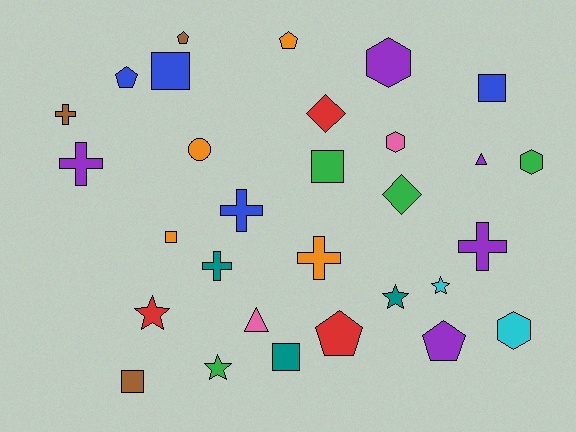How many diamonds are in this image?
There are 2 diamonds.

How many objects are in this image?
There are 30 objects.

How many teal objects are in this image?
There are 3 teal objects.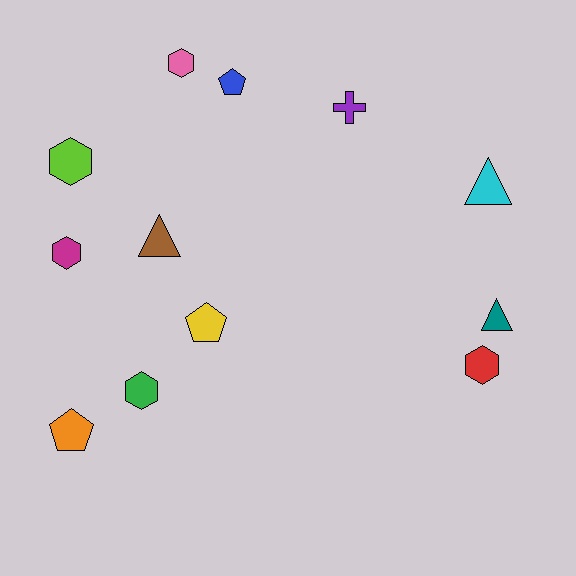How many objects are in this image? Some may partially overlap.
There are 12 objects.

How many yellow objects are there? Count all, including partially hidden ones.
There is 1 yellow object.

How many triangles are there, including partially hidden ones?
There are 3 triangles.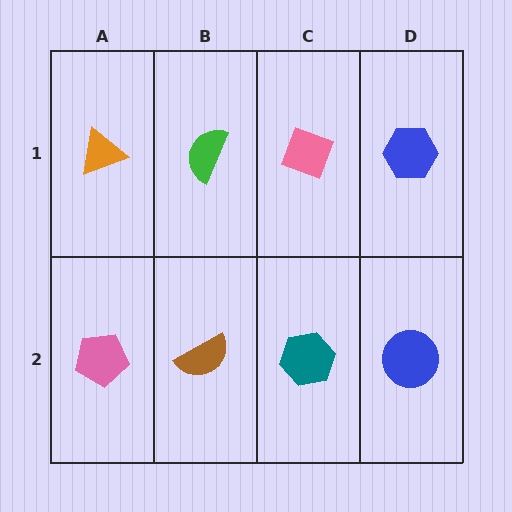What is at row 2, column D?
A blue circle.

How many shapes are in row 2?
4 shapes.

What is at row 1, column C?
A pink diamond.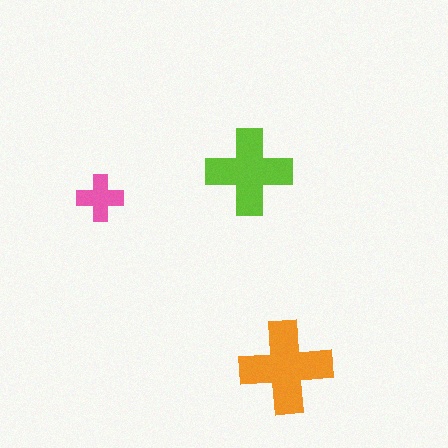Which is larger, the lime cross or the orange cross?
The orange one.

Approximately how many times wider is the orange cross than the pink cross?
About 2 times wider.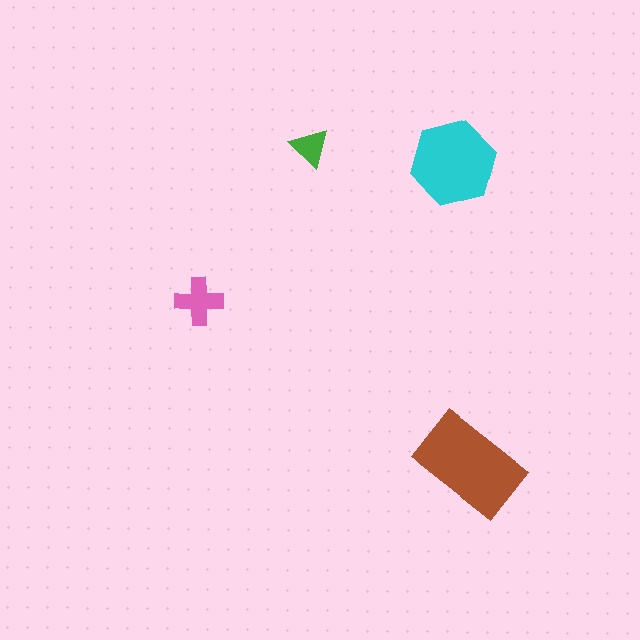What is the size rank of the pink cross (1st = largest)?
3rd.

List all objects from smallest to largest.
The green triangle, the pink cross, the cyan hexagon, the brown rectangle.